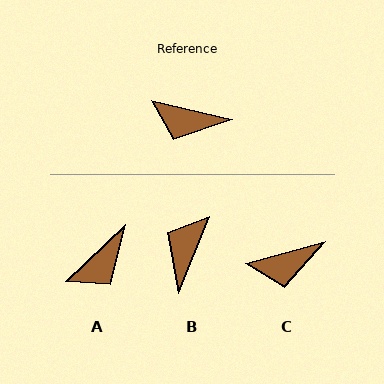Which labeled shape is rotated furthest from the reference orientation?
B, about 98 degrees away.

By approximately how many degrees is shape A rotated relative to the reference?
Approximately 57 degrees counter-clockwise.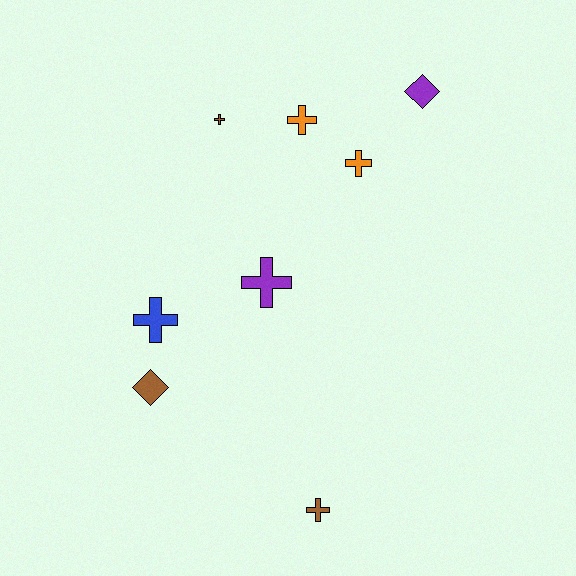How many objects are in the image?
There are 8 objects.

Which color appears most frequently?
Brown, with 3 objects.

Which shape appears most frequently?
Cross, with 6 objects.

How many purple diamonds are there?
There is 1 purple diamond.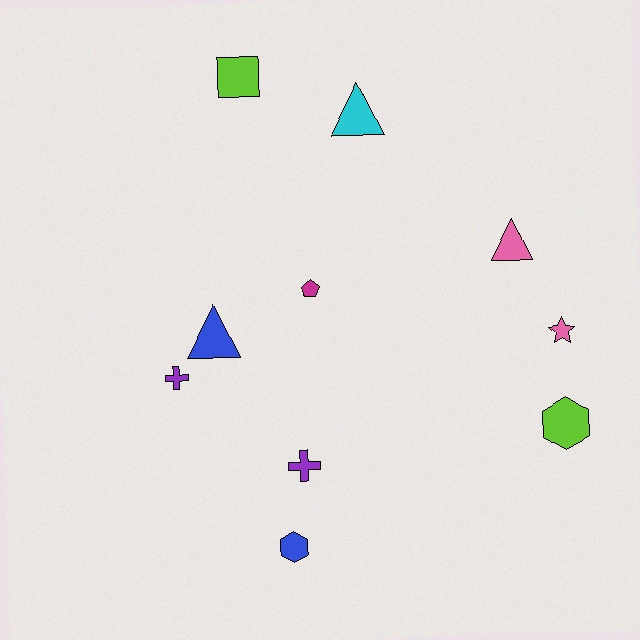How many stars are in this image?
There is 1 star.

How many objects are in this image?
There are 10 objects.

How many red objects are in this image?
There are no red objects.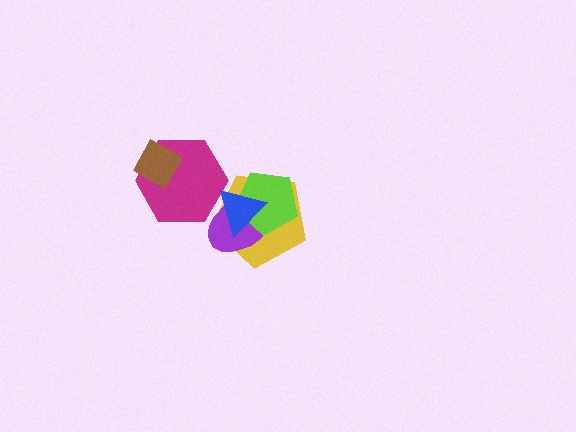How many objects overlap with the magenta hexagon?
3 objects overlap with the magenta hexagon.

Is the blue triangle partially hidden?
No, no other shape covers it.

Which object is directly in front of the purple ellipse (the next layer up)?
The lime pentagon is directly in front of the purple ellipse.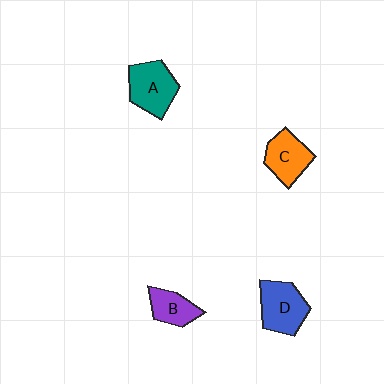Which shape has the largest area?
Shape A (teal).